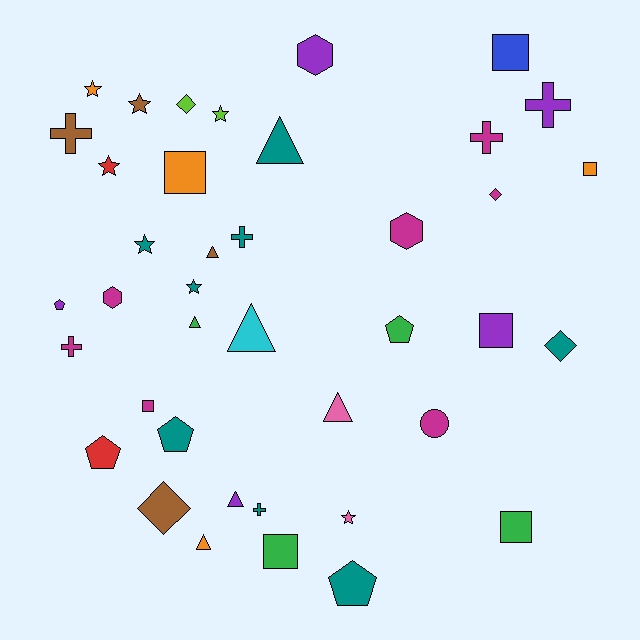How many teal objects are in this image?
There are 8 teal objects.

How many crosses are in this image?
There are 6 crosses.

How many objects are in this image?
There are 40 objects.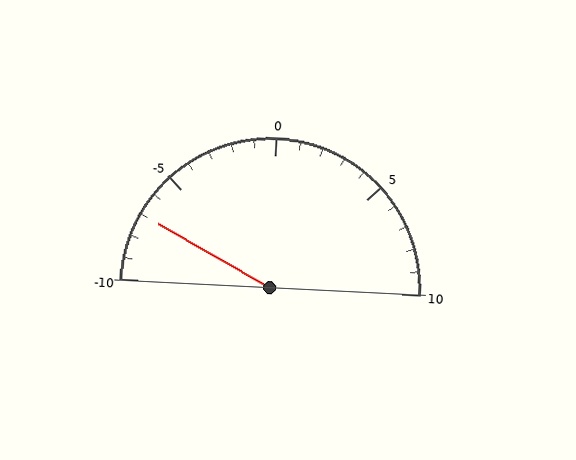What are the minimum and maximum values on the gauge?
The gauge ranges from -10 to 10.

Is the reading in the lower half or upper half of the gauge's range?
The reading is in the lower half of the range (-10 to 10).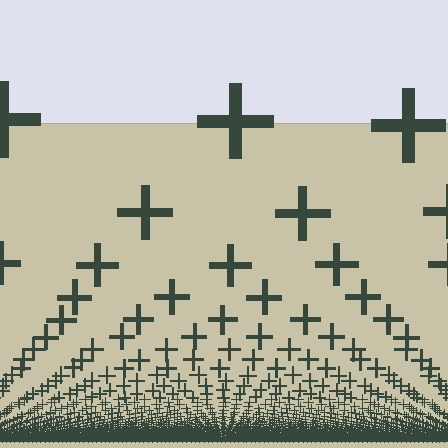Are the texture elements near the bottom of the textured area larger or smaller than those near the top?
Smaller. The gradient is inverted — elements near the bottom are smaller and denser.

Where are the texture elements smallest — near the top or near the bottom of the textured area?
Near the bottom.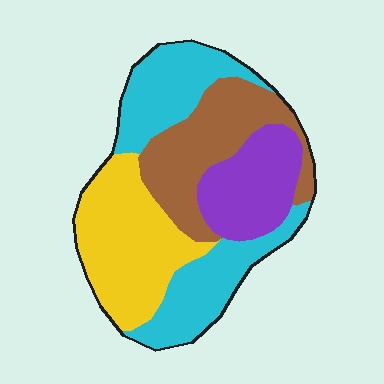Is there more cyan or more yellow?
Cyan.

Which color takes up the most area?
Cyan, at roughly 30%.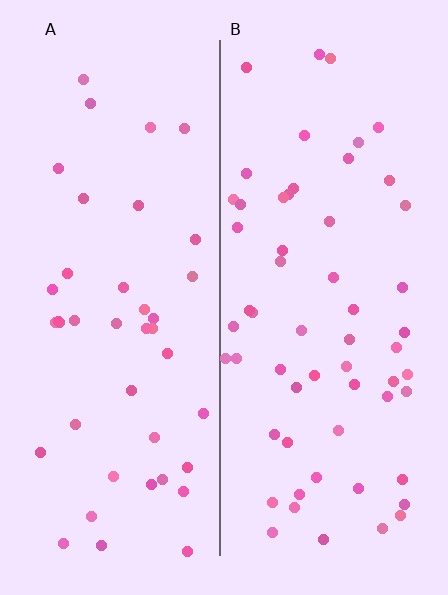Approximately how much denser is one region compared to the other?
Approximately 1.4× — region B over region A.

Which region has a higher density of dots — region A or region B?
B (the right).